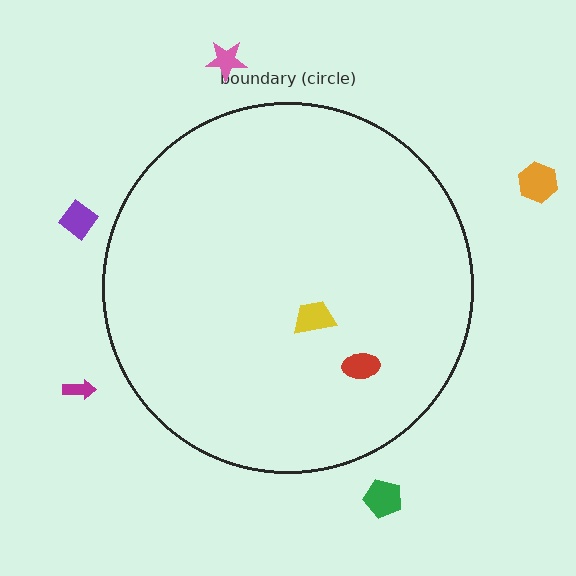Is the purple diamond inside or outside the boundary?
Outside.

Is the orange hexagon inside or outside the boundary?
Outside.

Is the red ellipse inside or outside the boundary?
Inside.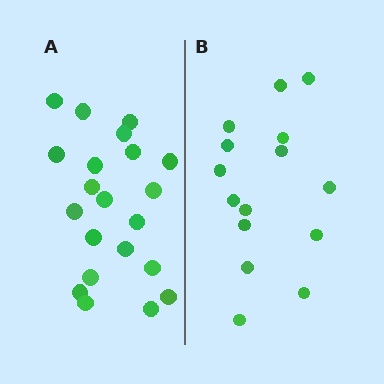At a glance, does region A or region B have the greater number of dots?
Region A (the left region) has more dots.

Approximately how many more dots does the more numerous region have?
Region A has about 6 more dots than region B.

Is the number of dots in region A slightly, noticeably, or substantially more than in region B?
Region A has noticeably more, but not dramatically so. The ratio is roughly 1.4 to 1.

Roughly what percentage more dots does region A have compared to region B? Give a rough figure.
About 40% more.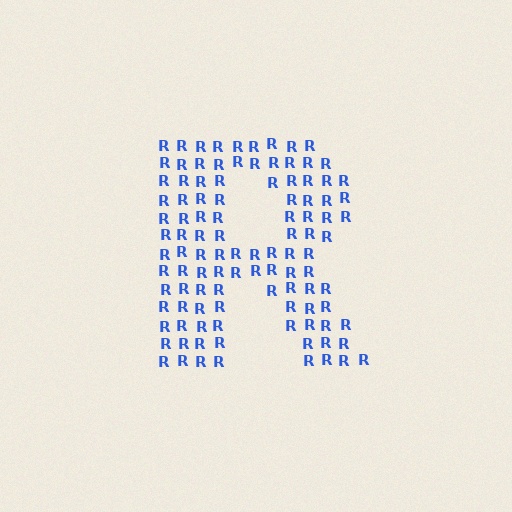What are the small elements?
The small elements are letter R's.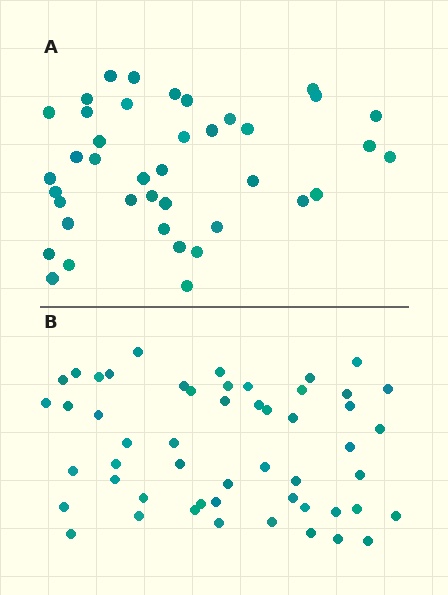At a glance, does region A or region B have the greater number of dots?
Region B (the bottom region) has more dots.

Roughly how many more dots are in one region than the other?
Region B has roughly 12 or so more dots than region A.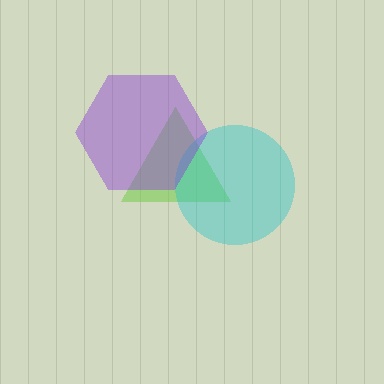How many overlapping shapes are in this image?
There are 3 overlapping shapes in the image.